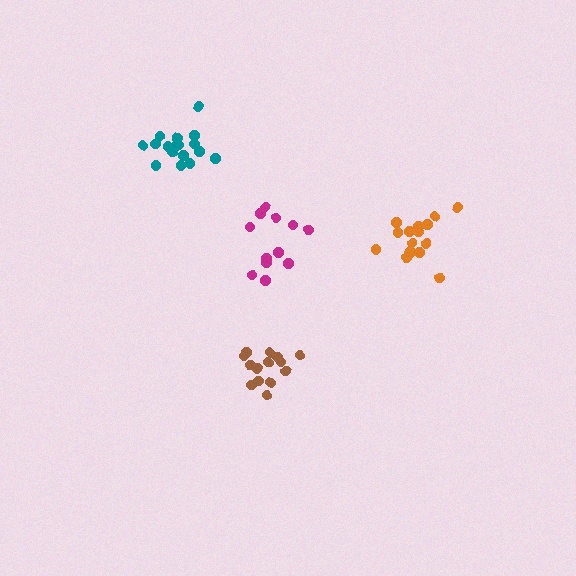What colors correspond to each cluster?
The clusters are colored: teal, orange, brown, magenta.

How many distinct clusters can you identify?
There are 4 distinct clusters.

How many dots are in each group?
Group 1: 17 dots, Group 2: 16 dots, Group 3: 14 dots, Group 4: 12 dots (59 total).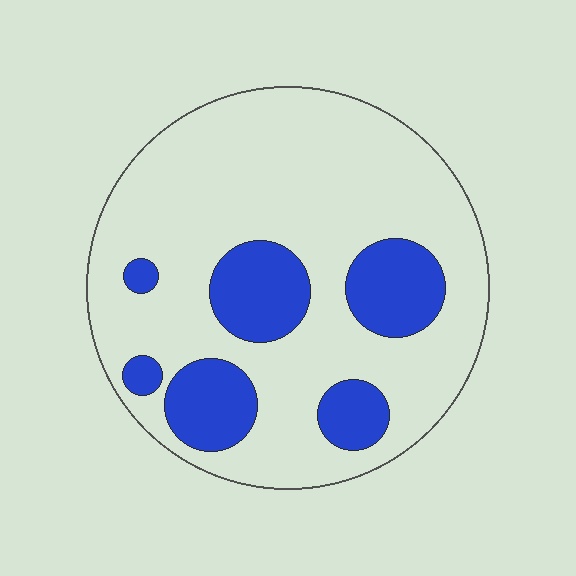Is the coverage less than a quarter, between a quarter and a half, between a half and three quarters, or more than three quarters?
Less than a quarter.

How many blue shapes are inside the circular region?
6.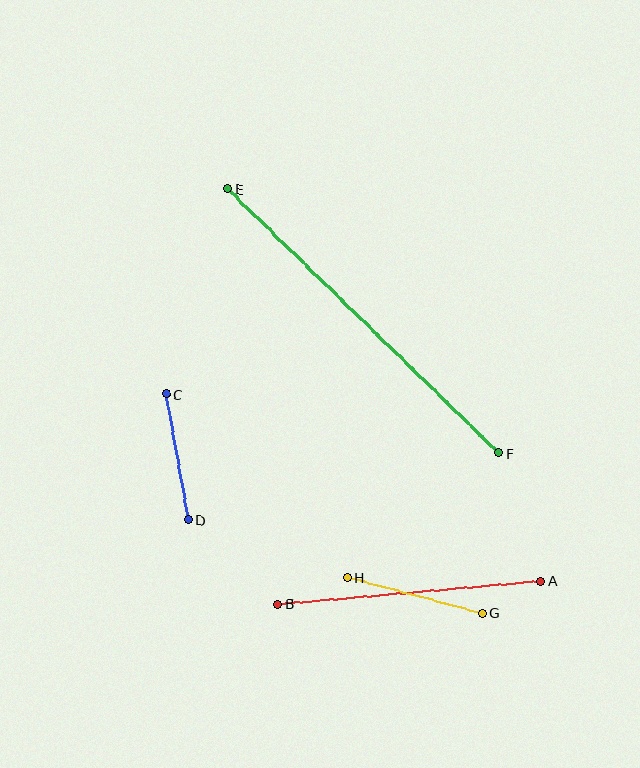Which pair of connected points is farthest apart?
Points E and F are farthest apart.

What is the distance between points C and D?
The distance is approximately 128 pixels.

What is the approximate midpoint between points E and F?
The midpoint is at approximately (363, 321) pixels.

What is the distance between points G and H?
The distance is approximately 140 pixels.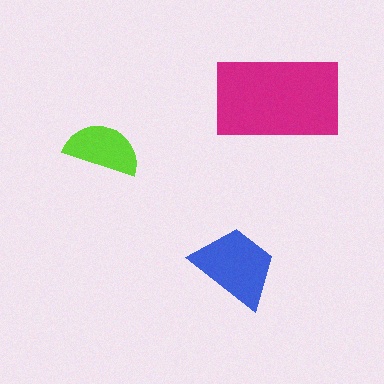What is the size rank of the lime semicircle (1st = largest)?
3rd.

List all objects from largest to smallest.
The magenta rectangle, the blue trapezoid, the lime semicircle.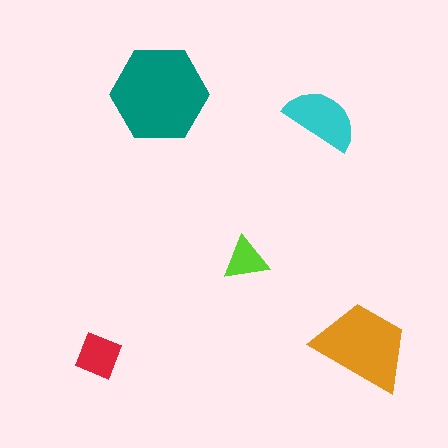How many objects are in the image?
There are 5 objects in the image.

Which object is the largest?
The teal hexagon.